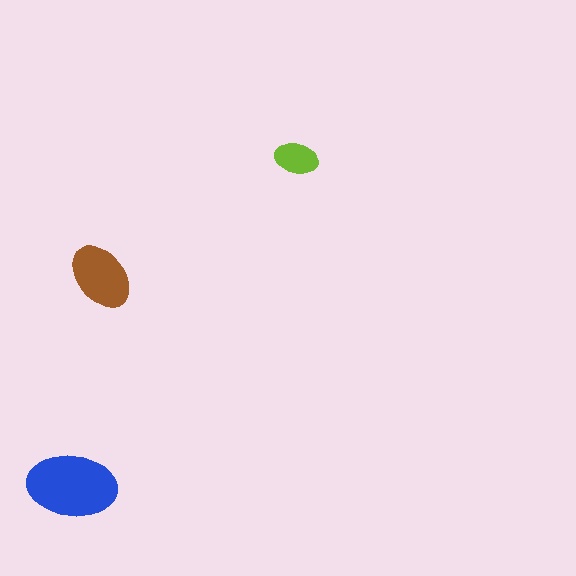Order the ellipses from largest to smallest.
the blue one, the brown one, the lime one.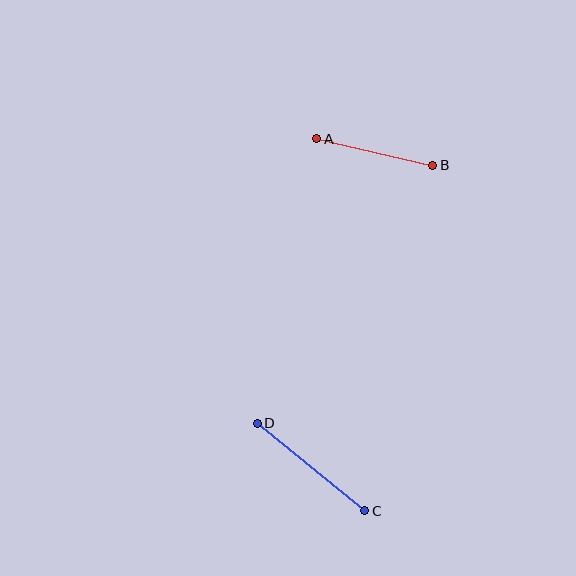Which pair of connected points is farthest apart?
Points C and D are farthest apart.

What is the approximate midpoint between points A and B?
The midpoint is at approximately (375, 152) pixels.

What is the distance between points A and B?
The distance is approximately 119 pixels.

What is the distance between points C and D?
The distance is approximately 139 pixels.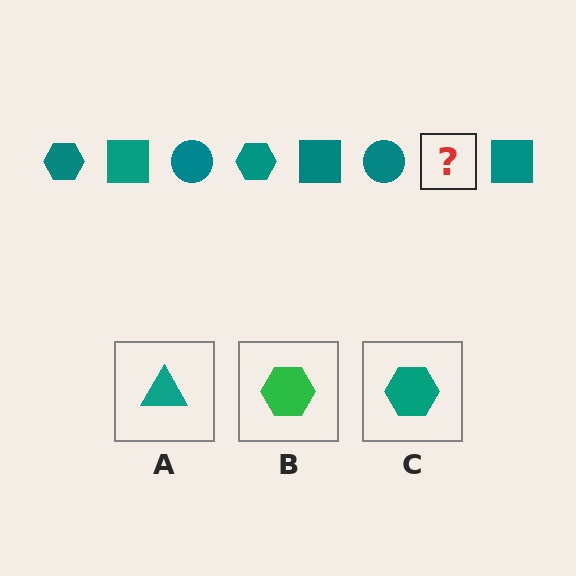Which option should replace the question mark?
Option C.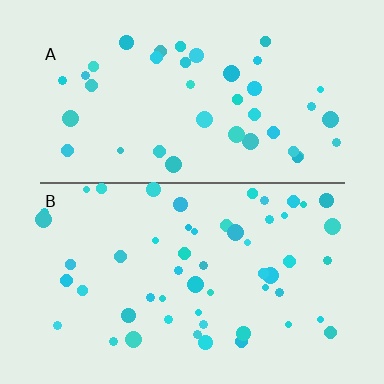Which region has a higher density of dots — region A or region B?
B (the bottom).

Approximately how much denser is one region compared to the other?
Approximately 1.4× — region B over region A.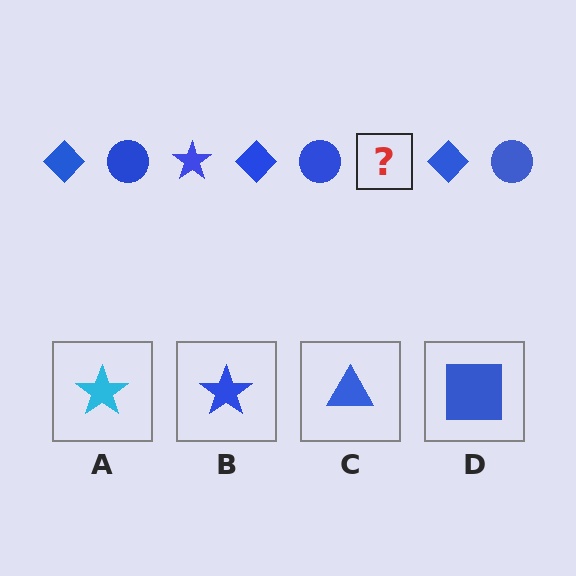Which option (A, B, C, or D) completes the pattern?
B.